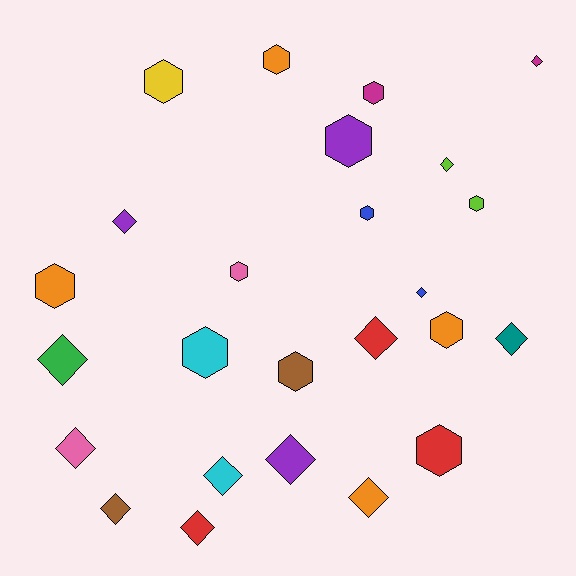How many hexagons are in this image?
There are 12 hexagons.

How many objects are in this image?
There are 25 objects.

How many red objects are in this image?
There are 3 red objects.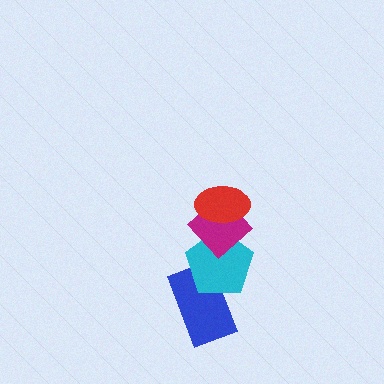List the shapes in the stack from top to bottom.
From top to bottom: the red ellipse, the magenta diamond, the cyan pentagon, the blue rectangle.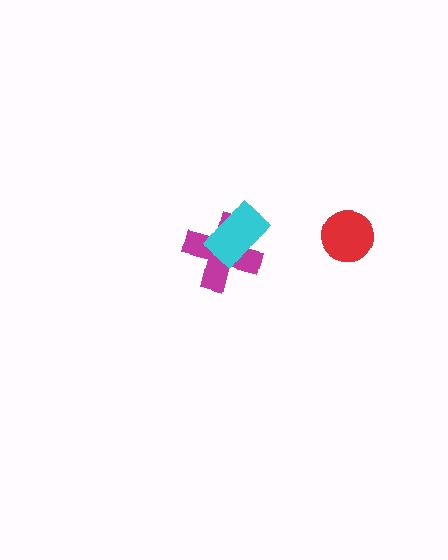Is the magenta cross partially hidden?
Yes, it is partially covered by another shape.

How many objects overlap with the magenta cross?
1 object overlaps with the magenta cross.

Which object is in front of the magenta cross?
The cyan rectangle is in front of the magenta cross.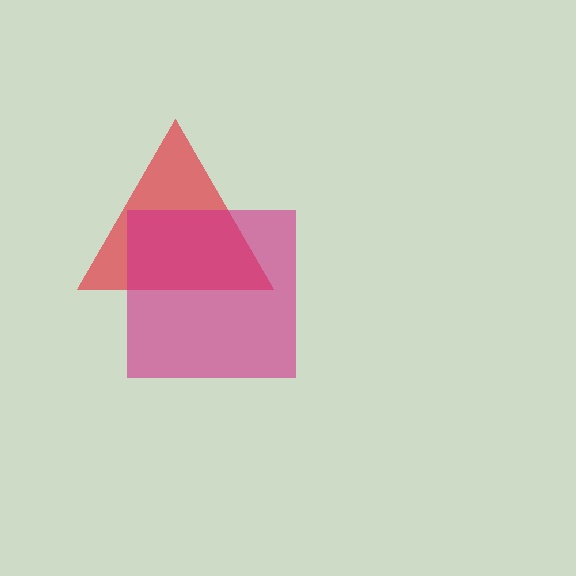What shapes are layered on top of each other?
The layered shapes are: a red triangle, a magenta square.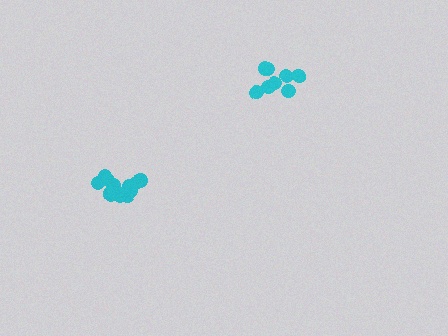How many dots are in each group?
Group 1: 9 dots, Group 2: 13 dots (22 total).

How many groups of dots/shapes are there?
There are 2 groups.